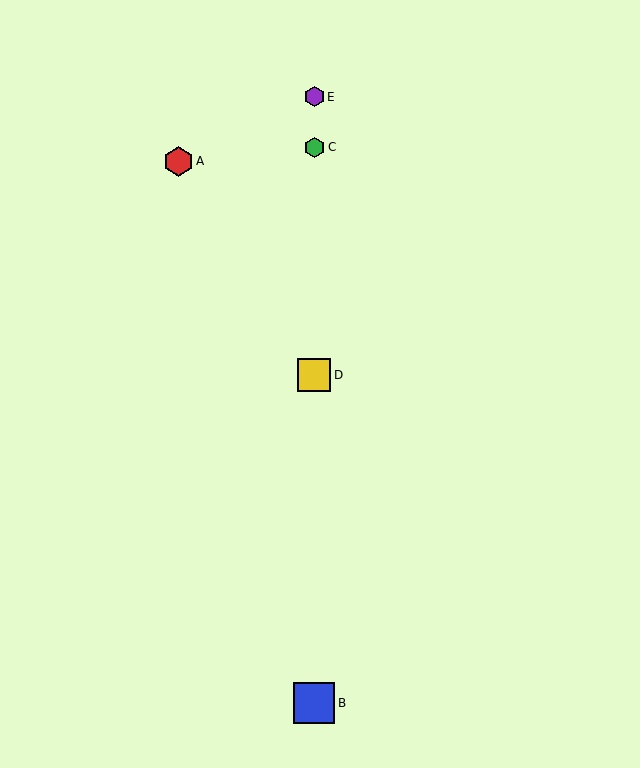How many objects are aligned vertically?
4 objects (B, C, D, E) are aligned vertically.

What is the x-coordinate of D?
Object D is at x≈314.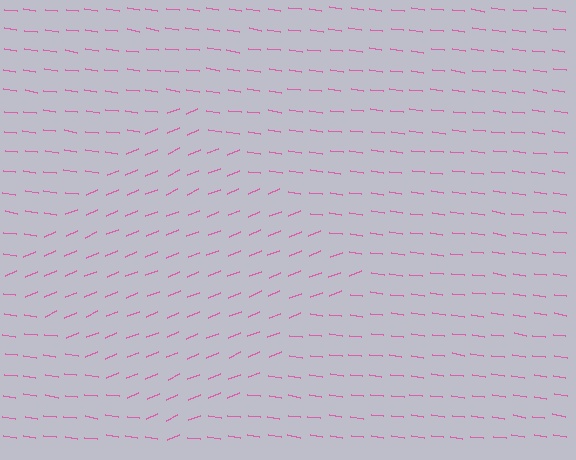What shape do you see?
I see a diamond.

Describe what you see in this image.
The image is filled with small pink line segments. A diamond region in the image has lines oriented differently from the surrounding lines, creating a visible texture boundary.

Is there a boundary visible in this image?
Yes, there is a texture boundary formed by a change in line orientation.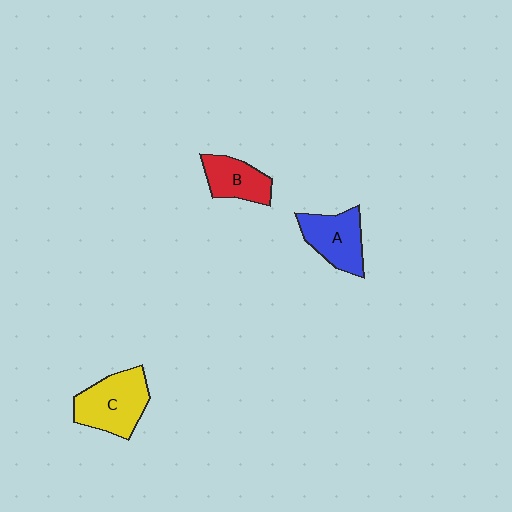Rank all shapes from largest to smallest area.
From largest to smallest: C (yellow), A (blue), B (red).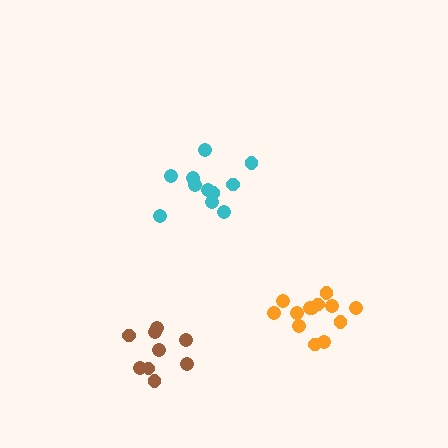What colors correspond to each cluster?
The clusters are colored: cyan, orange, brown.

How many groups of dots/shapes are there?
There are 3 groups.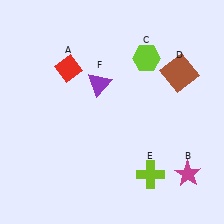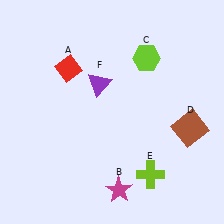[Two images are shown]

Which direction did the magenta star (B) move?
The magenta star (B) moved left.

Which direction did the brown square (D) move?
The brown square (D) moved down.